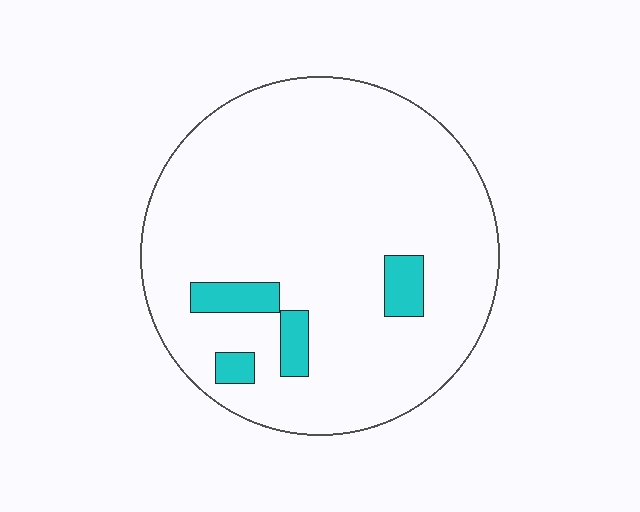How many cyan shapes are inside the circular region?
4.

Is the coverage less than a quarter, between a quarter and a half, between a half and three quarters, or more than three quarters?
Less than a quarter.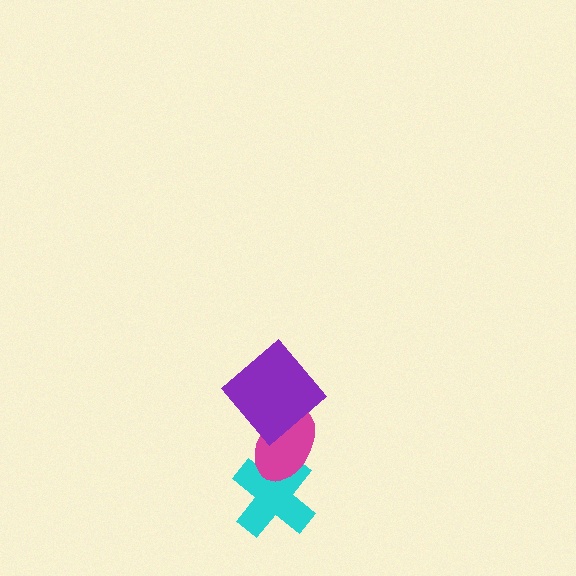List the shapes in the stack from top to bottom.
From top to bottom: the purple diamond, the magenta ellipse, the cyan cross.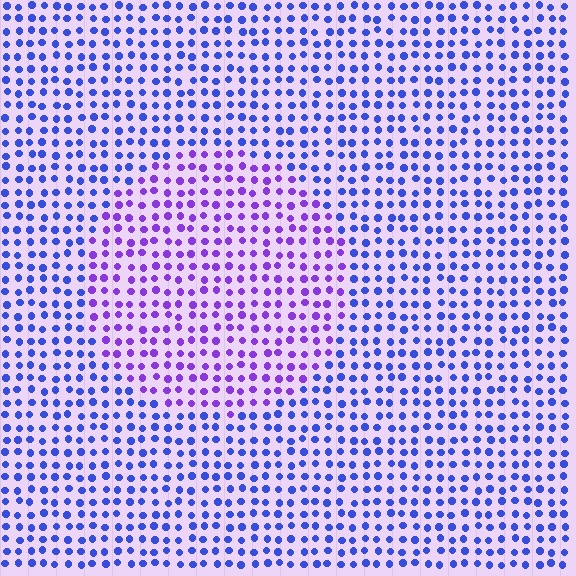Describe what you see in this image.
The image is filled with small blue elements in a uniform arrangement. A circle-shaped region is visible where the elements are tinted to a slightly different hue, forming a subtle color boundary.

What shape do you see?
I see a circle.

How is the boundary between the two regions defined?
The boundary is defined purely by a slight shift in hue (about 39 degrees). Spacing, size, and orientation are identical on both sides.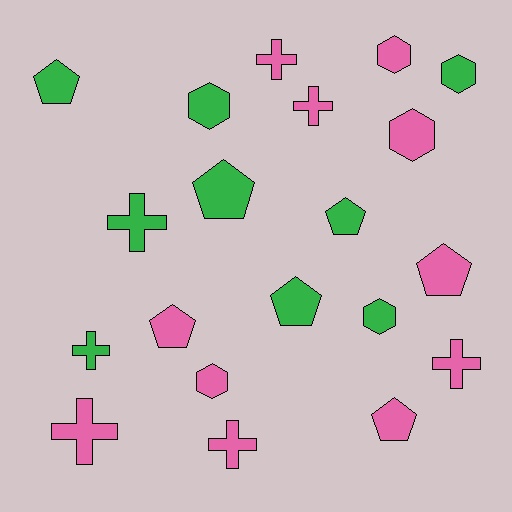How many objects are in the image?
There are 20 objects.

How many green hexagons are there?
There are 3 green hexagons.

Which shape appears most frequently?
Pentagon, with 7 objects.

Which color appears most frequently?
Pink, with 11 objects.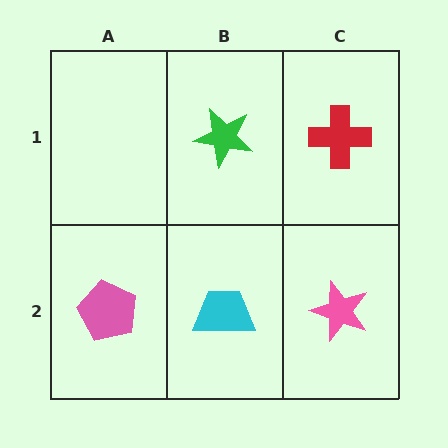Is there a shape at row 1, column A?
No, that cell is empty.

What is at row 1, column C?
A red cross.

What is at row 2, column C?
A pink star.